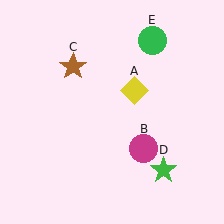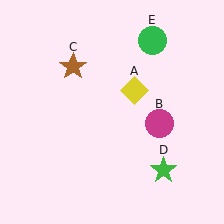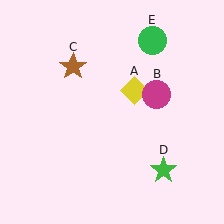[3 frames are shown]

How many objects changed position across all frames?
1 object changed position: magenta circle (object B).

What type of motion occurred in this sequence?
The magenta circle (object B) rotated counterclockwise around the center of the scene.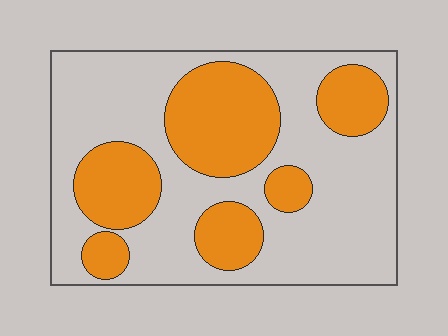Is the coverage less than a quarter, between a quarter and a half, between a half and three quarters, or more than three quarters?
Between a quarter and a half.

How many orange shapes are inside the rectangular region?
6.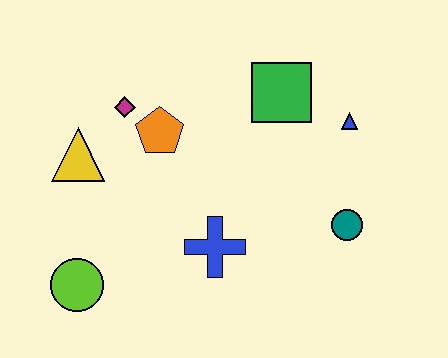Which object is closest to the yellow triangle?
The magenta diamond is closest to the yellow triangle.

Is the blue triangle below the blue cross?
No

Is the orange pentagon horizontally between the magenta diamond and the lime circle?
No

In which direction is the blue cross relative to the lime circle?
The blue cross is to the right of the lime circle.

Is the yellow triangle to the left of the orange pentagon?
Yes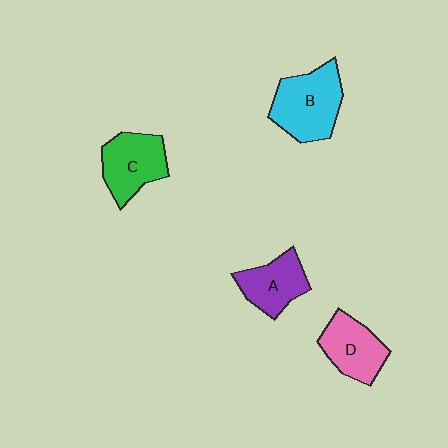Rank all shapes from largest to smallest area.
From largest to smallest: B (cyan), C (green), D (pink), A (purple).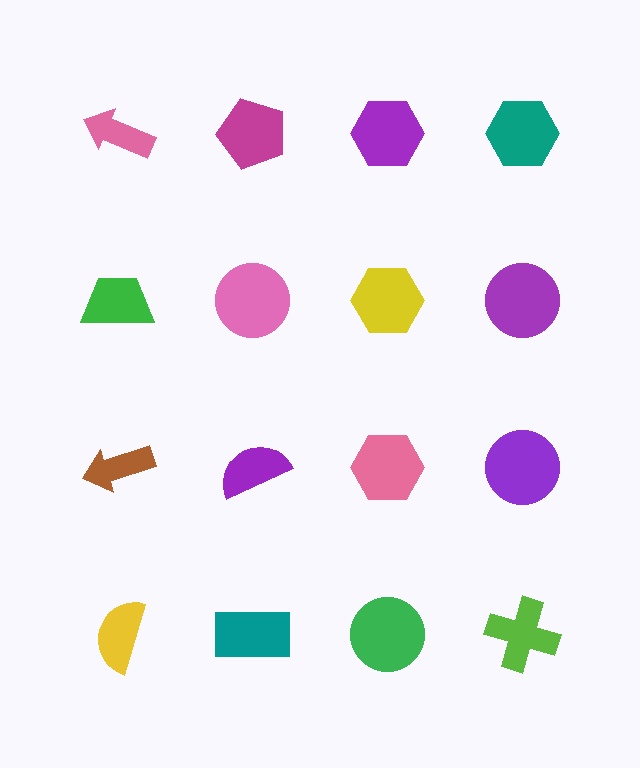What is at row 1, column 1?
A pink arrow.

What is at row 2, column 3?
A yellow hexagon.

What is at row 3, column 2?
A purple semicircle.